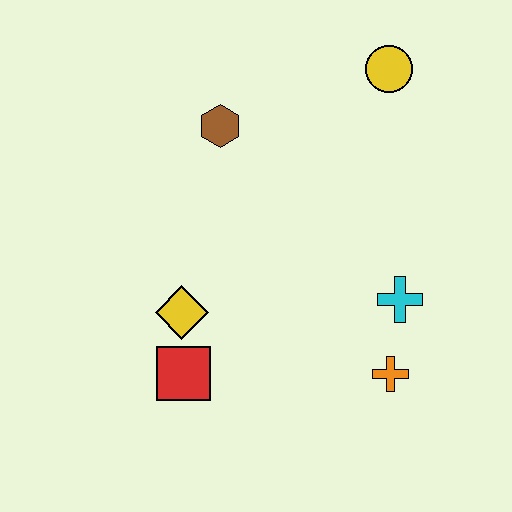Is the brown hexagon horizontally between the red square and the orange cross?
Yes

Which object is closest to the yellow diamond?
The red square is closest to the yellow diamond.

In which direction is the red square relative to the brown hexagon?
The red square is below the brown hexagon.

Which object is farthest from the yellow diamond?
The yellow circle is farthest from the yellow diamond.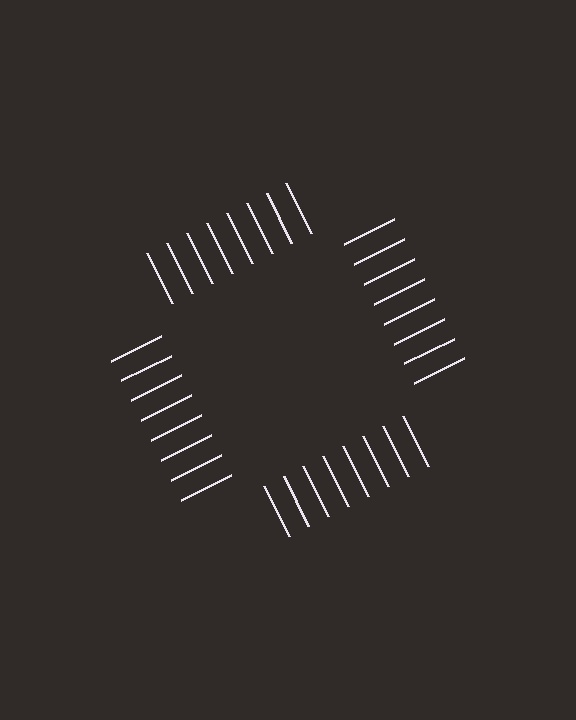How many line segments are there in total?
32 — 8 along each of the 4 edges.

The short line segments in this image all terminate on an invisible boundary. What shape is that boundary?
An illusory square — the line segments terminate on its edges but no continuous stroke is drawn.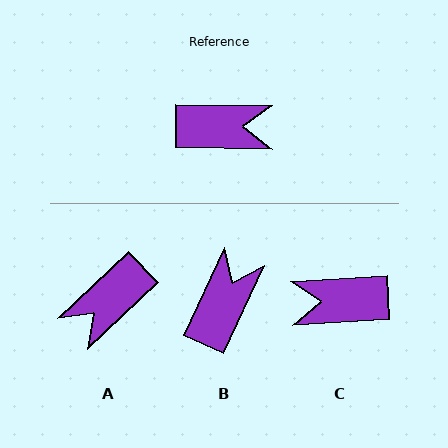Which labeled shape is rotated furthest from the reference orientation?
C, about 175 degrees away.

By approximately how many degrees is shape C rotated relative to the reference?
Approximately 175 degrees clockwise.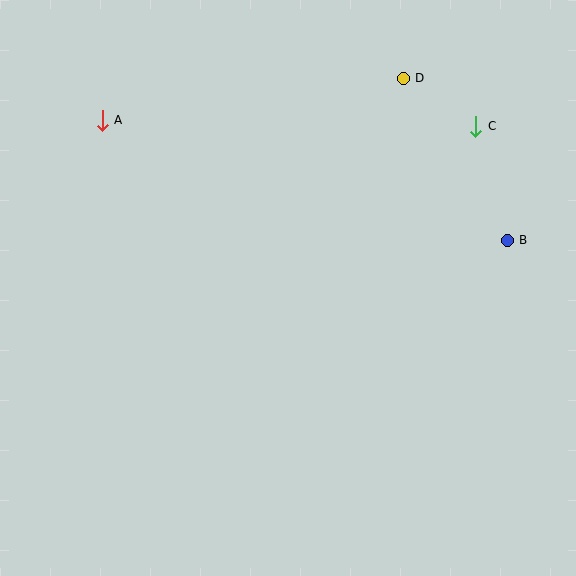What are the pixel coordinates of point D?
Point D is at (403, 78).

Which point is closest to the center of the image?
Point B at (507, 240) is closest to the center.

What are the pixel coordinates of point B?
Point B is at (507, 240).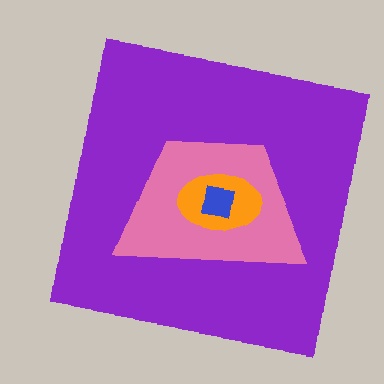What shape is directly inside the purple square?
The pink trapezoid.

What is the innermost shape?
The blue square.